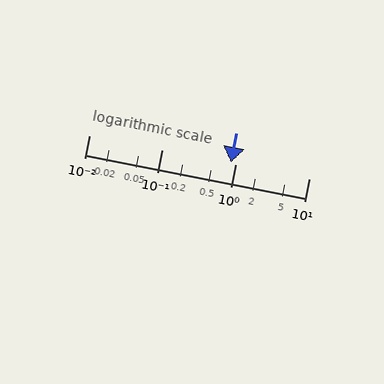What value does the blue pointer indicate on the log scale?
The pointer indicates approximately 0.86.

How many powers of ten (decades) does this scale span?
The scale spans 3 decades, from 0.01 to 10.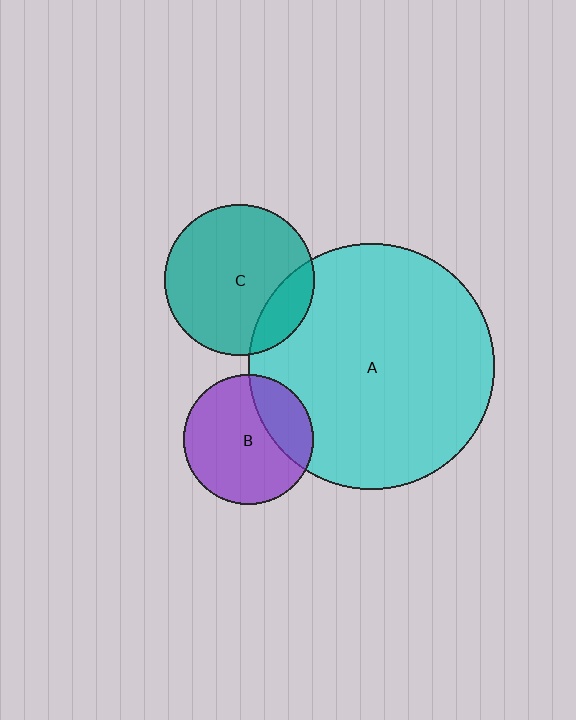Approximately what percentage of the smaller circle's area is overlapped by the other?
Approximately 20%.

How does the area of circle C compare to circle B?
Approximately 1.3 times.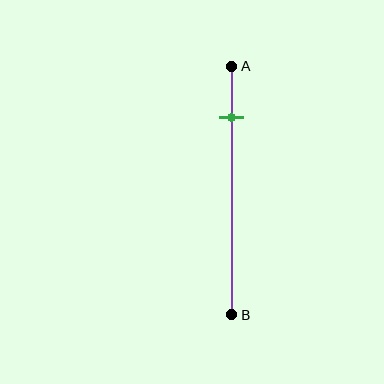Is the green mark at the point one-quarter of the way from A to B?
No, the mark is at about 20% from A, not at the 25% one-quarter point.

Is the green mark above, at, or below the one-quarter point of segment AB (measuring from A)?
The green mark is above the one-quarter point of segment AB.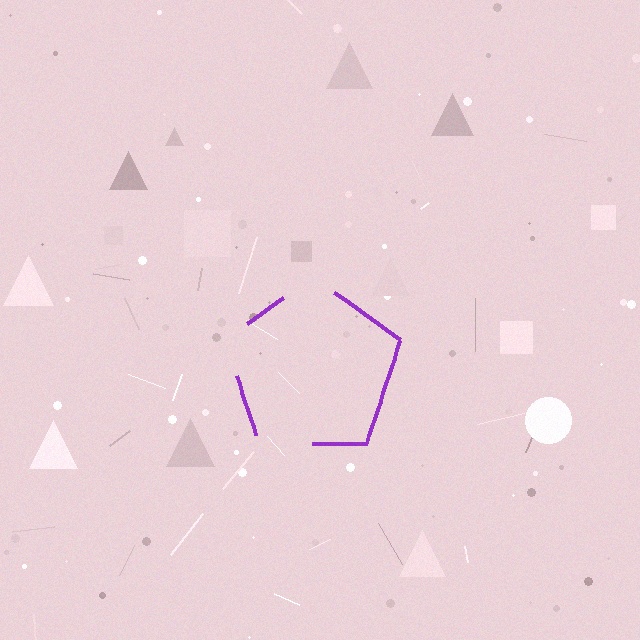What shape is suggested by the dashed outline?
The dashed outline suggests a pentagon.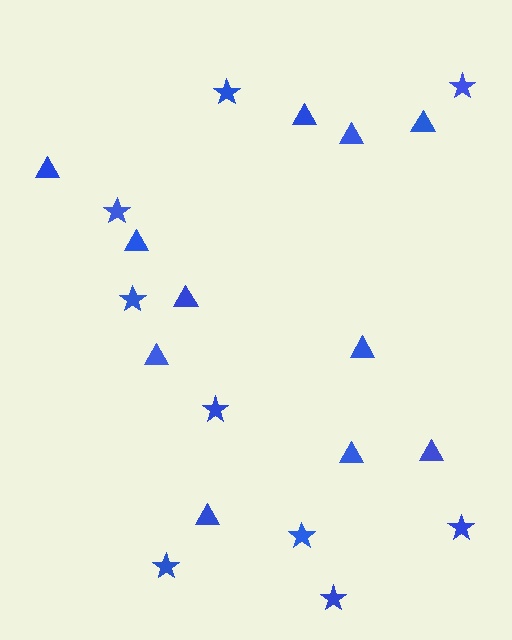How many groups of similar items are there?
There are 2 groups: one group of stars (9) and one group of triangles (11).